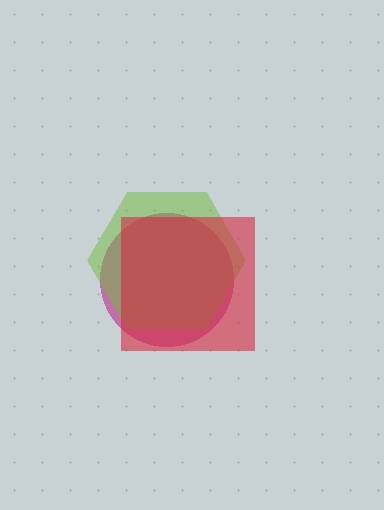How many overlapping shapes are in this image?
There are 3 overlapping shapes in the image.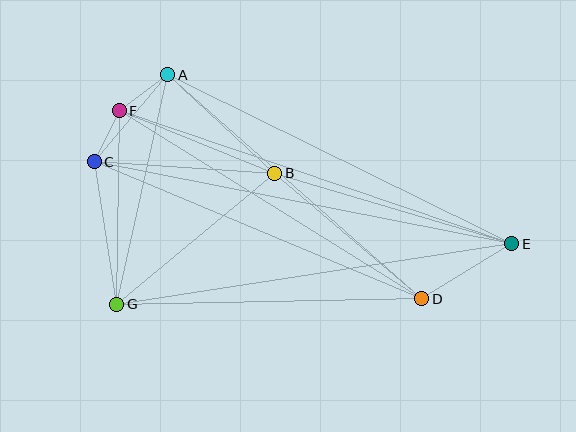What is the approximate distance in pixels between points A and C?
The distance between A and C is approximately 114 pixels.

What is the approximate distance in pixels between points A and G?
The distance between A and G is approximately 235 pixels.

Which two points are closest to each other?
Points C and F are closest to each other.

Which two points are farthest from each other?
Points C and E are farthest from each other.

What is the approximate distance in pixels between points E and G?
The distance between E and G is approximately 399 pixels.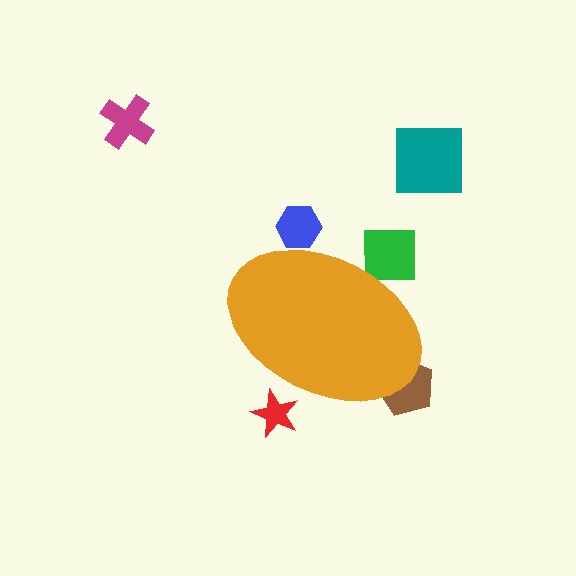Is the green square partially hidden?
Yes, the green square is partially hidden behind the orange ellipse.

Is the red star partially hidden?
Yes, the red star is partially hidden behind the orange ellipse.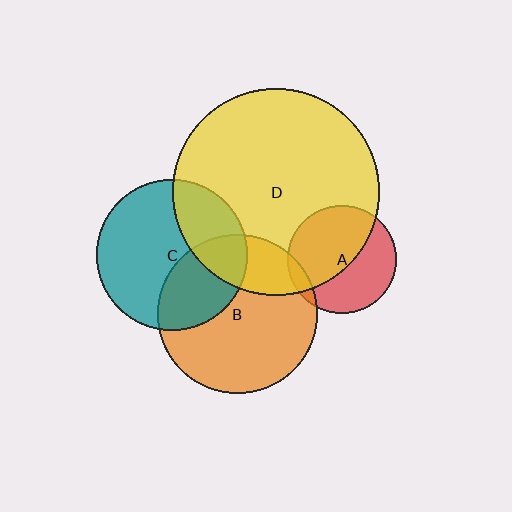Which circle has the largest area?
Circle D (yellow).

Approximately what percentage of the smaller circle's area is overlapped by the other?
Approximately 25%.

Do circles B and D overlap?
Yes.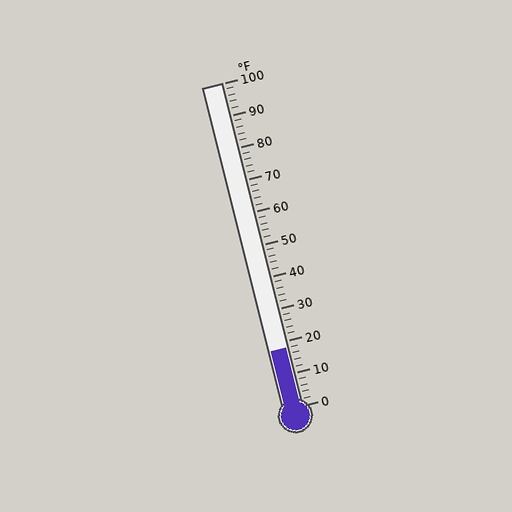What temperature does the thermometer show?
The thermometer shows approximately 18°F.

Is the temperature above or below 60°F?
The temperature is below 60°F.